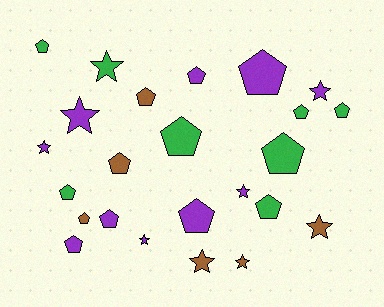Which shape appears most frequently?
Pentagon, with 15 objects.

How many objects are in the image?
There are 24 objects.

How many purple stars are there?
There are 5 purple stars.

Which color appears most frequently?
Purple, with 10 objects.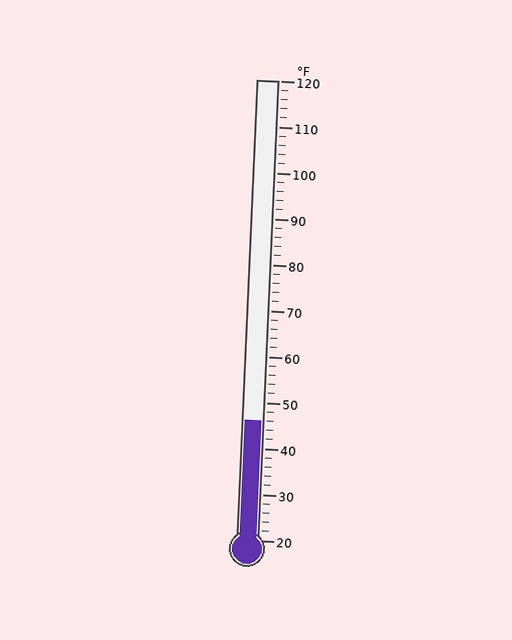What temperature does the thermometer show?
The thermometer shows approximately 46°F.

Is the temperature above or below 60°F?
The temperature is below 60°F.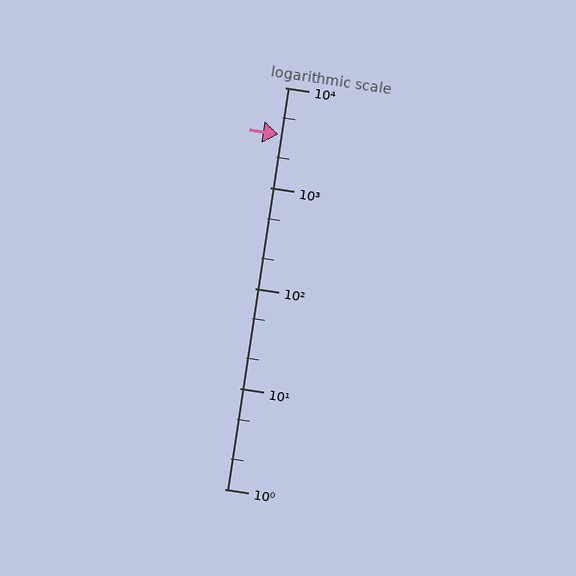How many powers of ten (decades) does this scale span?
The scale spans 4 decades, from 1 to 10000.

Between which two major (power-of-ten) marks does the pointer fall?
The pointer is between 1000 and 10000.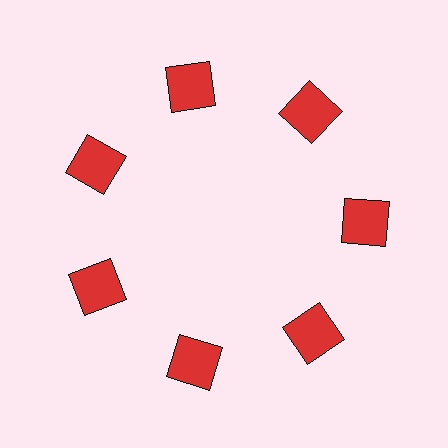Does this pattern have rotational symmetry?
Yes, this pattern has 7-fold rotational symmetry. It looks the same after rotating 51 degrees around the center.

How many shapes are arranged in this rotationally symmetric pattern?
There are 7 shapes, arranged in 7 groups of 1.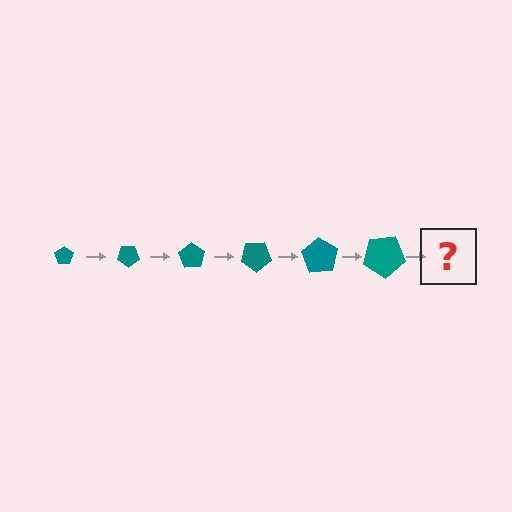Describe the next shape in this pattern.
It should be a pentagon, larger than the previous one and rotated 210 degrees from the start.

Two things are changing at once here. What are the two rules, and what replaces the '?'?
The two rules are that the pentagon grows larger each step and it rotates 35 degrees each step. The '?' should be a pentagon, larger than the previous one and rotated 210 degrees from the start.